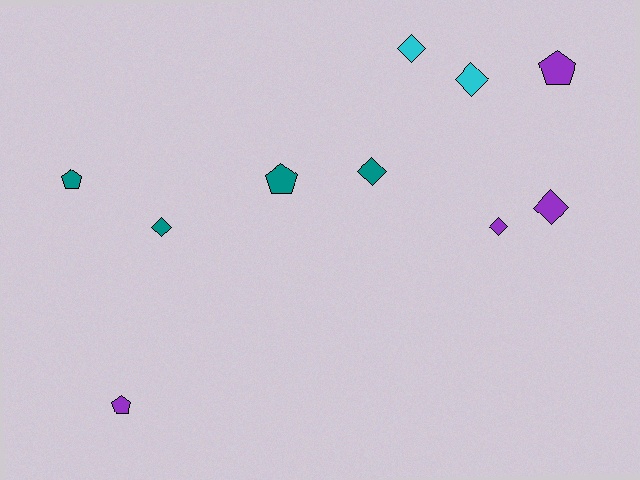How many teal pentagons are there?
There are 2 teal pentagons.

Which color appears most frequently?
Teal, with 4 objects.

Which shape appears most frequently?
Diamond, with 6 objects.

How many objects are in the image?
There are 10 objects.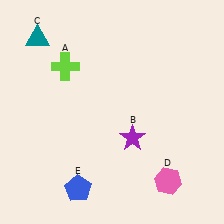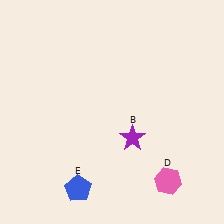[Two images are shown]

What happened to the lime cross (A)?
The lime cross (A) was removed in Image 2. It was in the top-left area of Image 1.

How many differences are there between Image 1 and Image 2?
There are 2 differences between the two images.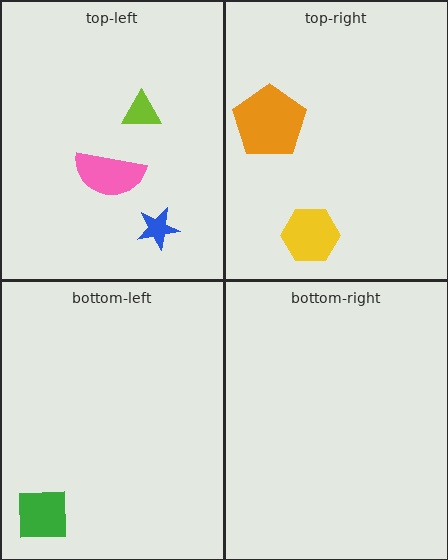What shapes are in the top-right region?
The orange pentagon, the yellow hexagon.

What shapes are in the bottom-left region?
The green square.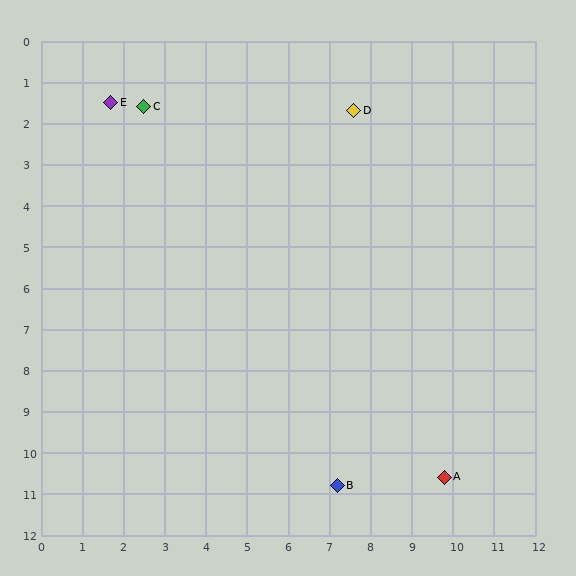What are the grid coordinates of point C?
Point C is at approximately (2.5, 1.6).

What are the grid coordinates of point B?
Point B is at approximately (7.2, 10.8).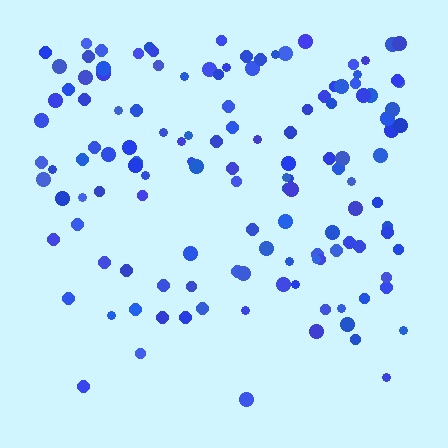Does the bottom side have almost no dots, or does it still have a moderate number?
Still a moderate number, just noticeably fewer than the top.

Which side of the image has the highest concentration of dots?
The top.